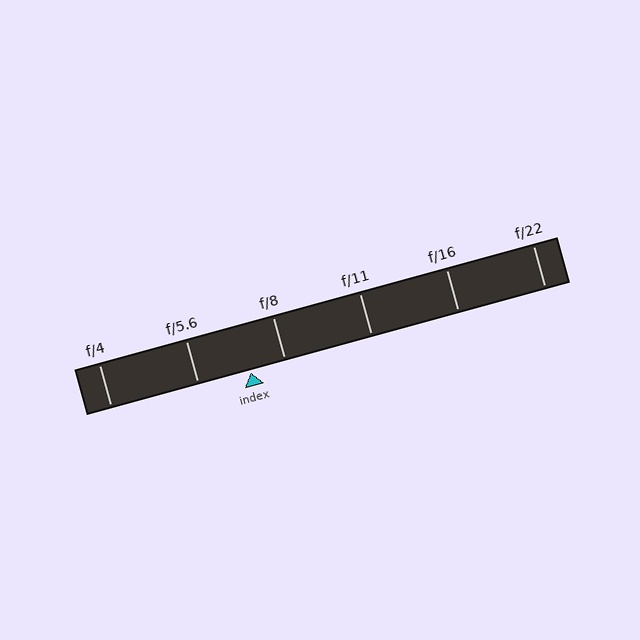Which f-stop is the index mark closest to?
The index mark is closest to f/8.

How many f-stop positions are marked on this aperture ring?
There are 6 f-stop positions marked.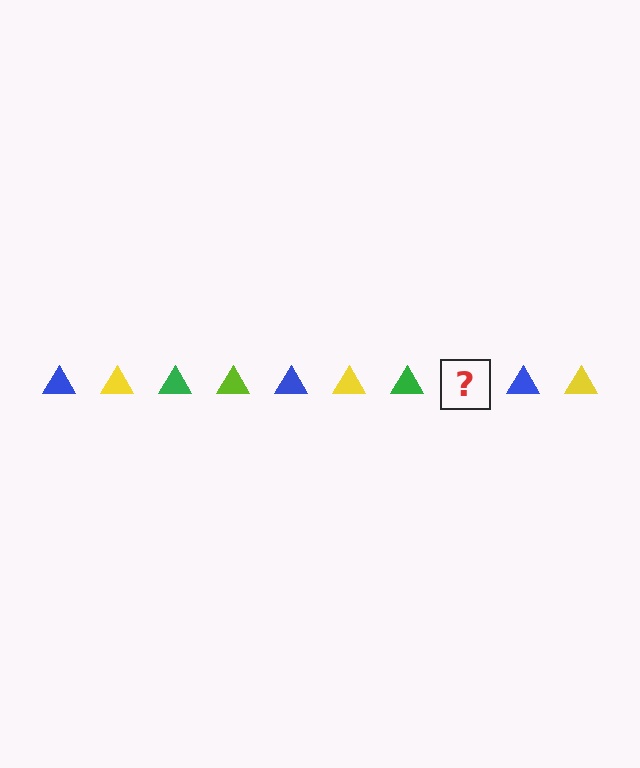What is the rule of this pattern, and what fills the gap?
The rule is that the pattern cycles through blue, yellow, green, lime triangles. The gap should be filled with a lime triangle.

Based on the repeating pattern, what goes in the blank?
The blank should be a lime triangle.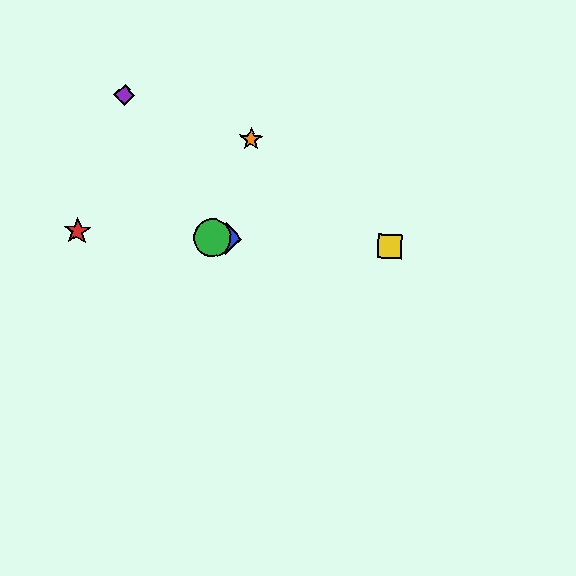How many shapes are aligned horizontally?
4 shapes (the red star, the blue diamond, the green circle, the yellow square) are aligned horizontally.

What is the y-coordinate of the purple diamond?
The purple diamond is at y≈95.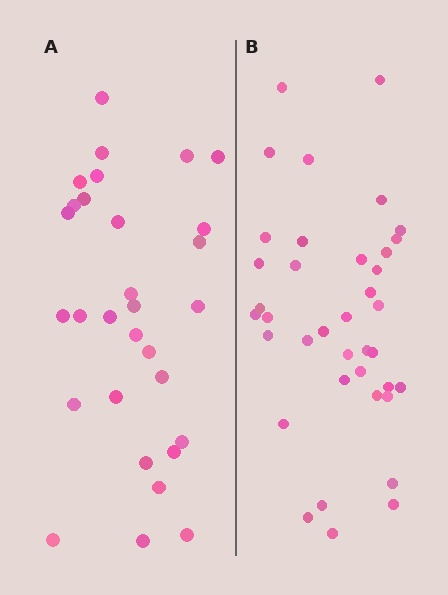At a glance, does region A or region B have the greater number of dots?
Region B (the right region) has more dots.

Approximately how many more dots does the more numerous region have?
Region B has roughly 8 or so more dots than region A.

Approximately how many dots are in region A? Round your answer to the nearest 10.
About 30 dots.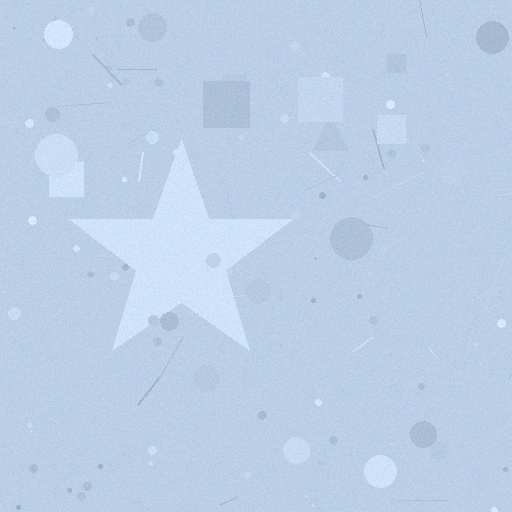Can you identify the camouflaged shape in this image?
The camouflaged shape is a star.